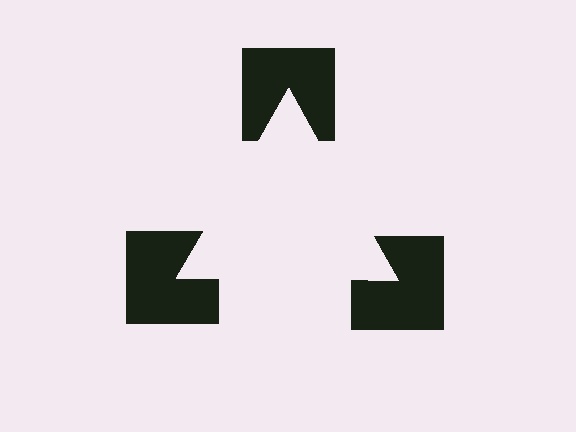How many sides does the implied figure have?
3 sides.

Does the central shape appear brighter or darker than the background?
It typically appears slightly brighter than the background, even though no actual brightness change is drawn.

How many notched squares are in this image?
There are 3 — one at each vertex of the illusory triangle.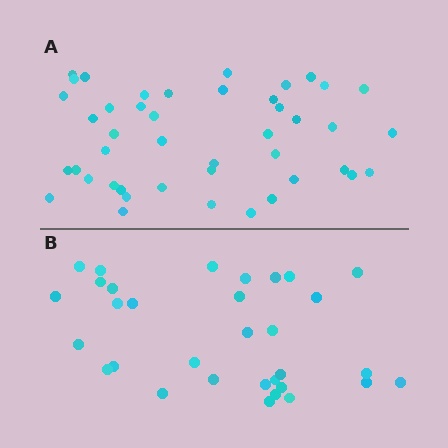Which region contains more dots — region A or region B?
Region A (the top region) has more dots.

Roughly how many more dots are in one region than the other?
Region A has roughly 12 or so more dots than region B.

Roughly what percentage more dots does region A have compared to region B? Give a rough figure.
About 40% more.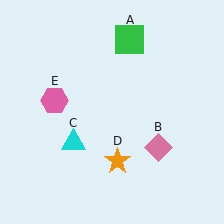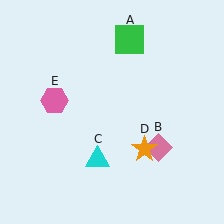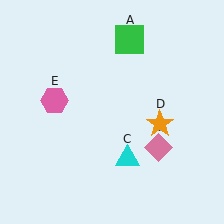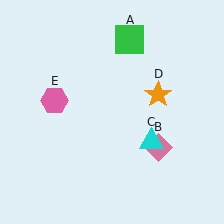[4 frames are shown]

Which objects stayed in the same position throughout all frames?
Green square (object A) and pink diamond (object B) and pink hexagon (object E) remained stationary.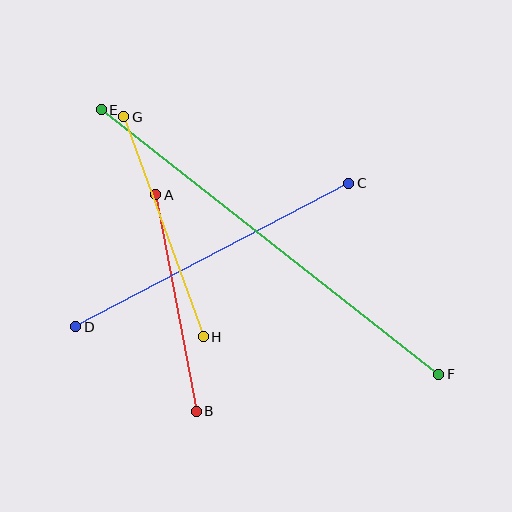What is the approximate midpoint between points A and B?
The midpoint is at approximately (176, 303) pixels.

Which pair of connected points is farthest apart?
Points E and F are farthest apart.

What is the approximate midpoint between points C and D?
The midpoint is at approximately (212, 255) pixels.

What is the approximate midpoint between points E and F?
The midpoint is at approximately (270, 242) pixels.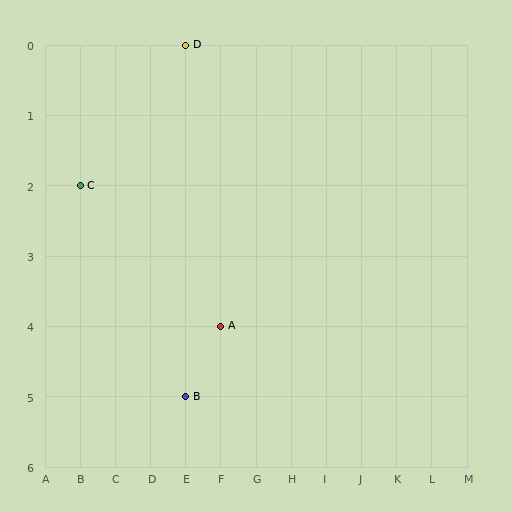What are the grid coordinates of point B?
Point B is at grid coordinates (E, 5).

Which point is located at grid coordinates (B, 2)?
Point C is at (B, 2).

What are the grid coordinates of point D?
Point D is at grid coordinates (E, 0).